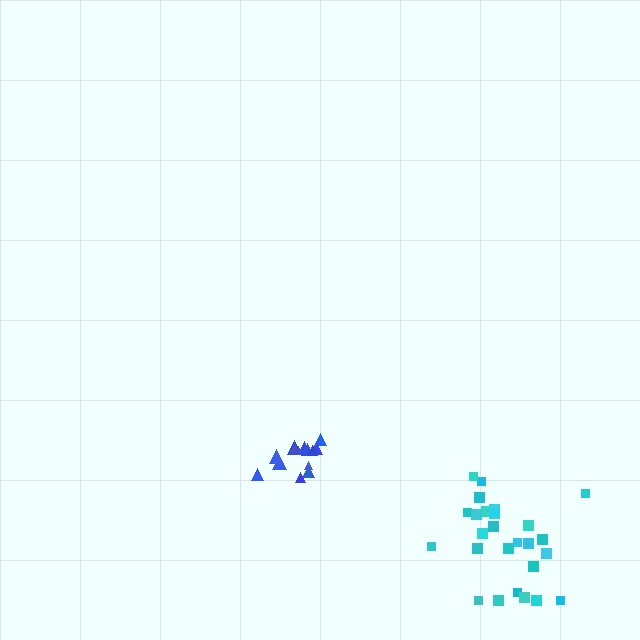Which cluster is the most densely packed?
Blue.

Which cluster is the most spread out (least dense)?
Cyan.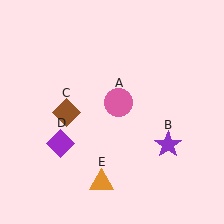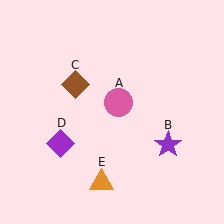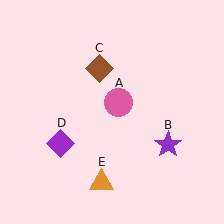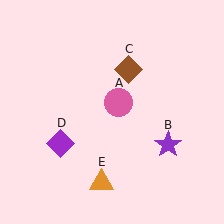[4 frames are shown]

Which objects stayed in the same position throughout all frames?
Pink circle (object A) and purple star (object B) and purple diamond (object D) and orange triangle (object E) remained stationary.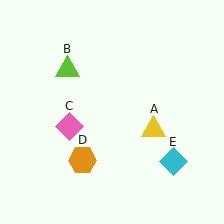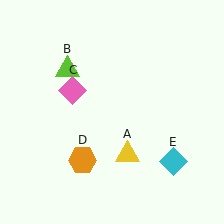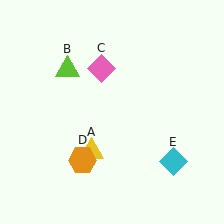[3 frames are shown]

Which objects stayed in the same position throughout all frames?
Lime triangle (object B) and orange hexagon (object D) and cyan diamond (object E) remained stationary.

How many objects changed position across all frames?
2 objects changed position: yellow triangle (object A), pink diamond (object C).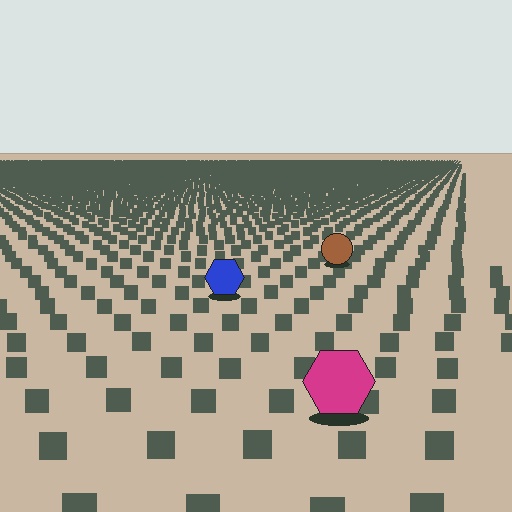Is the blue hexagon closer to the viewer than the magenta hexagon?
No. The magenta hexagon is closer — you can tell from the texture gradient: the ground texture is coarser near it.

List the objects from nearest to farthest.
From nearest to farthest: the magenta hexagon, the blue hexagon, the brown circle.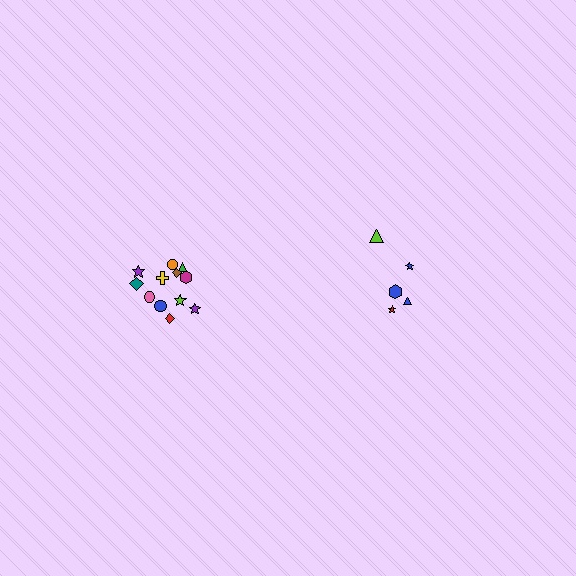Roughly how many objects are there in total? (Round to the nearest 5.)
Roughly 15 objects in total.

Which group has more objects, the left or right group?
The left group.